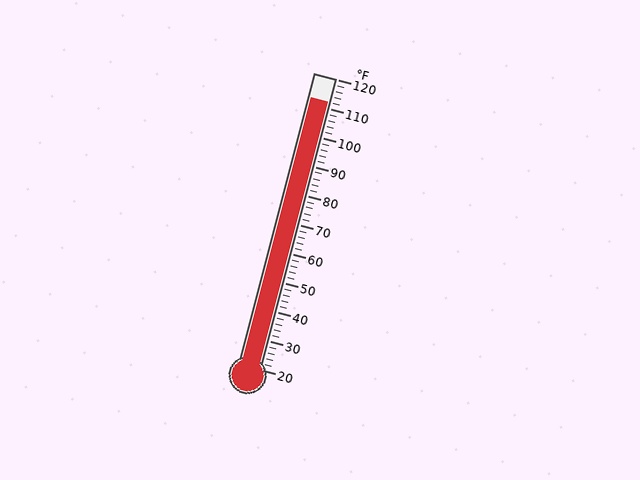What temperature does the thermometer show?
The thermometer shows approximately 112°F.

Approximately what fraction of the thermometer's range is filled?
The thermometer is filled to approximately 90% of its range.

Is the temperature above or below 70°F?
The temperature is above 70°F.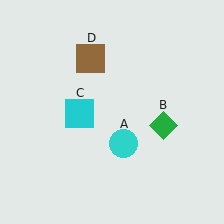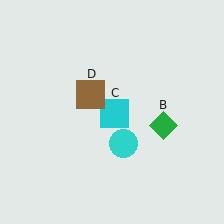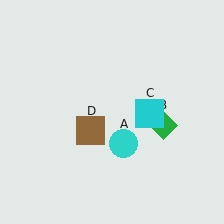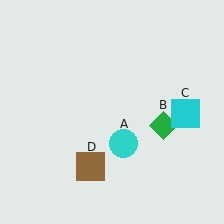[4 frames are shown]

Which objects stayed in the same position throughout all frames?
Cyan circle (object A) and green diamond (object B) remained stationary.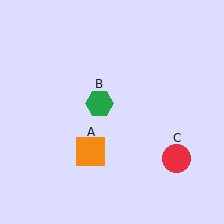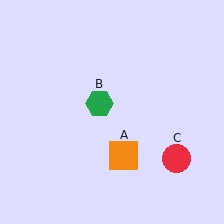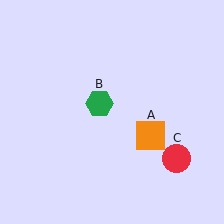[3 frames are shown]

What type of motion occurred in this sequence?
The orange square (object A) rotated counterclockwise around the center of the scene.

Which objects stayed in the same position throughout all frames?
Green hexagon (object B) and red circle (object C) remained stationary.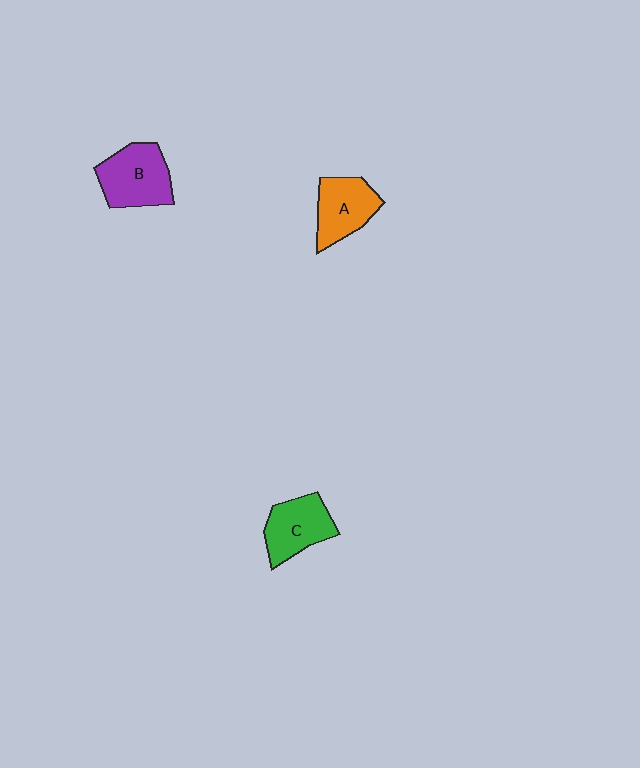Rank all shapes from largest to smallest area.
From largest to smallest: B (purple), C (green), A (orange).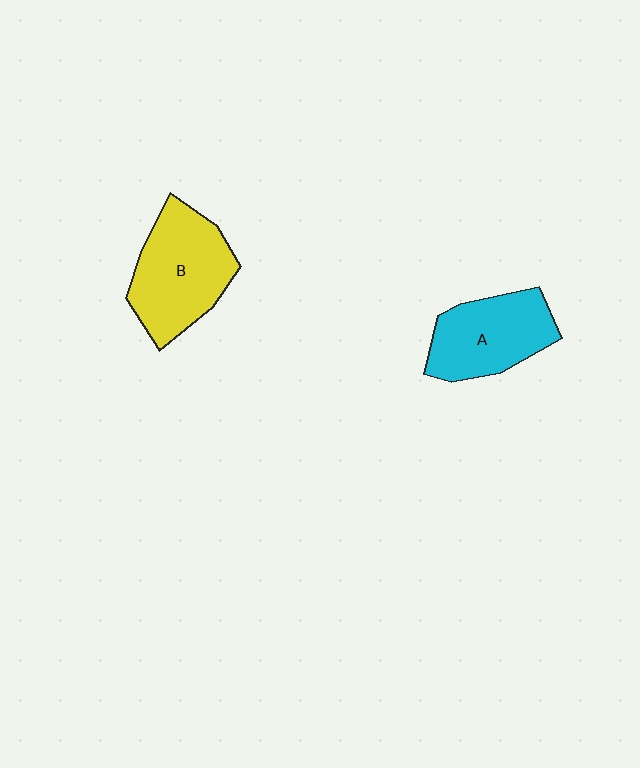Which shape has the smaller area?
Shape A (cyan).